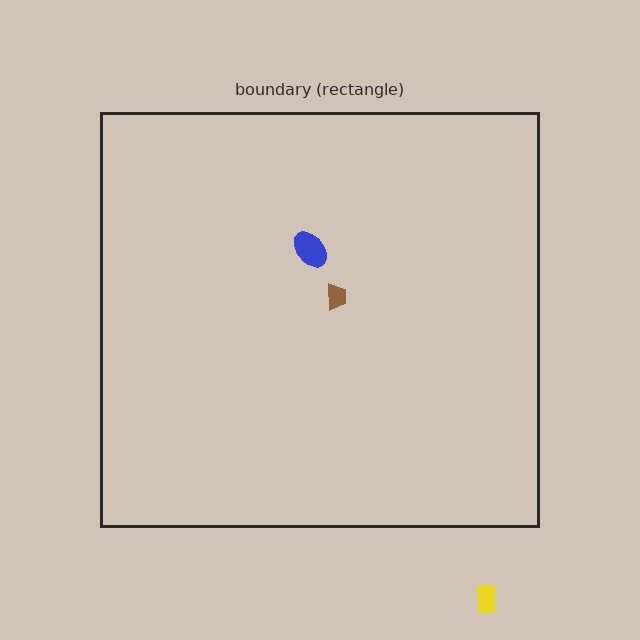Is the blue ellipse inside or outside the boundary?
Inside.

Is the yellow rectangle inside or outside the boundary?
Outside.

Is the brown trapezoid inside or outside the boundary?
Inside.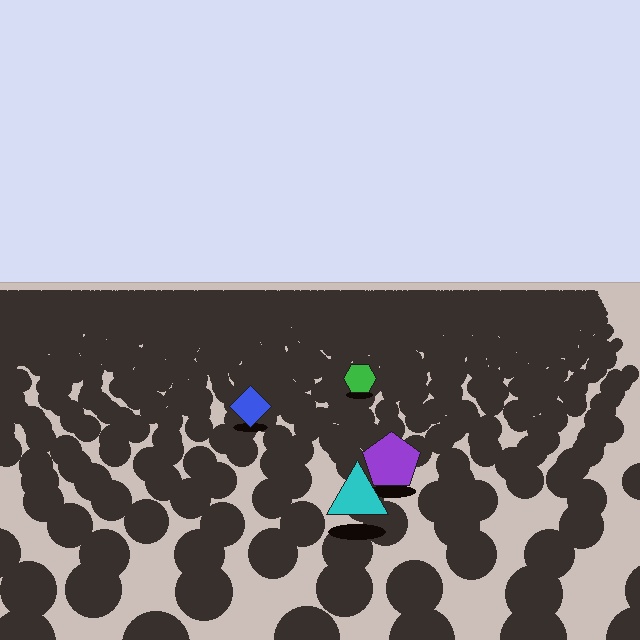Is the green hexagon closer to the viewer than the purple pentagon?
No. The purple pentagon is closer — you can tell from the texture gradient: the ground texture is coarser near it.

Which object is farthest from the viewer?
The green hexagon is farthest from the viewer. It appears smaller and the ground texture around it is denser.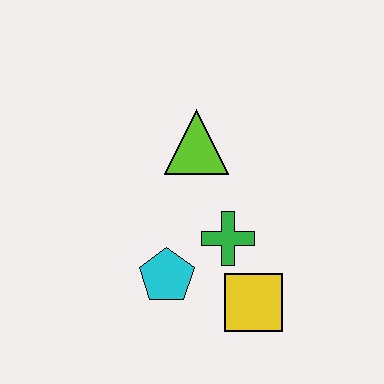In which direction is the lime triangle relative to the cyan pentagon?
The lime triangle is above the cyan pentagon.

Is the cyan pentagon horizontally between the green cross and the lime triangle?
No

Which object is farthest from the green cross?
The lime triangle is farthest from the green cross.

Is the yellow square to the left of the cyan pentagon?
No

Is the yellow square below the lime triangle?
Yes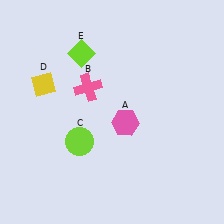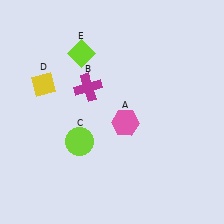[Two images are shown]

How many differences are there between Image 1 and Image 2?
There is 1 difference between the two images.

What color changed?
The cross (B) changed from pink in Image 1 to magenta in Image 2.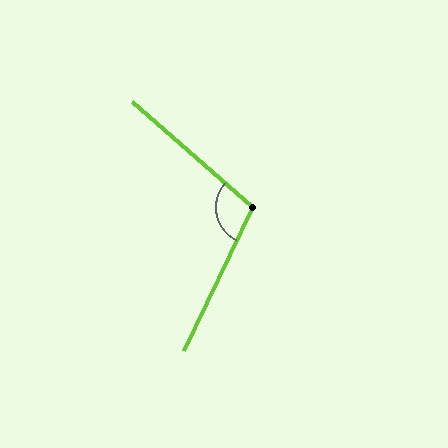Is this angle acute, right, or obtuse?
It is obtuse.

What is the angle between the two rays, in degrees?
Approximately 106 degrees.